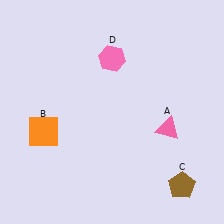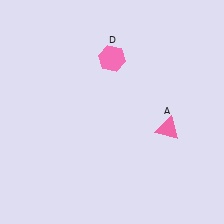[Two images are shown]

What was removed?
The orange square (B), the brown pentagon (C) were removed in Image 2.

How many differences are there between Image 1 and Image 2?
There are 2 differences between the two images.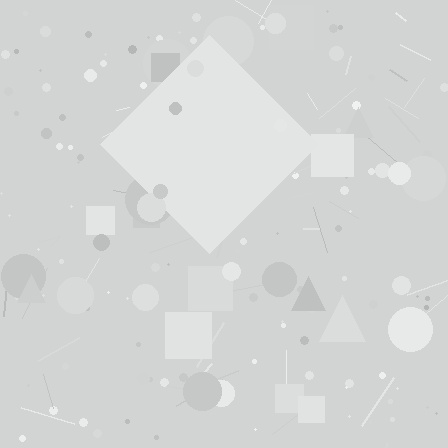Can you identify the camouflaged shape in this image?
The camouflaged shape is a diamond.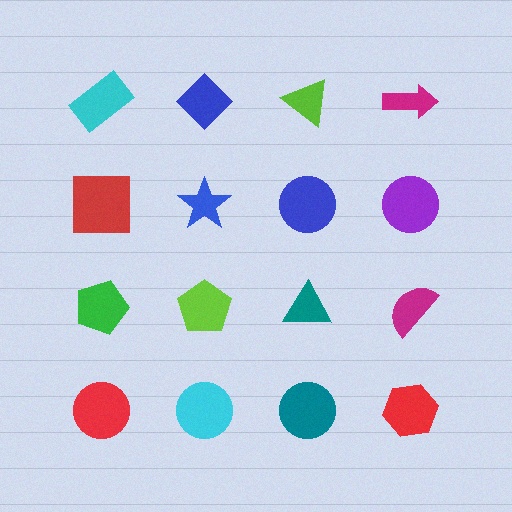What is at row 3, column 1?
A green pentagon.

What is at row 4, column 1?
A red circle.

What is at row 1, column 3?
A lime triangle.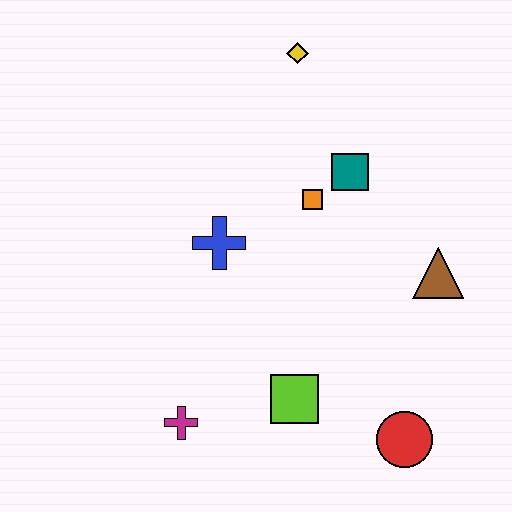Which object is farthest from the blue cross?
The red circle is farthest from the blue cross.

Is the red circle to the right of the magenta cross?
Yes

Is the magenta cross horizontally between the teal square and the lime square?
No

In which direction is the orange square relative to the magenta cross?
The orange square is above the magenta cross.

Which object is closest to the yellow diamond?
The teal square is closest to the yellow diamond.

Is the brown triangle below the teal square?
Yes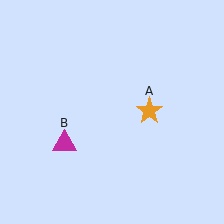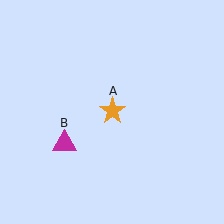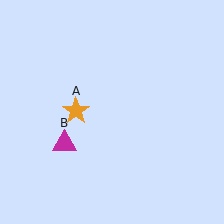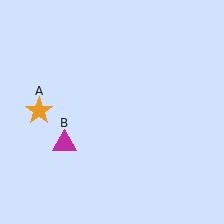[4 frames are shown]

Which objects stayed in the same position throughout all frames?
Magenta triangle (object B) remained stationary.